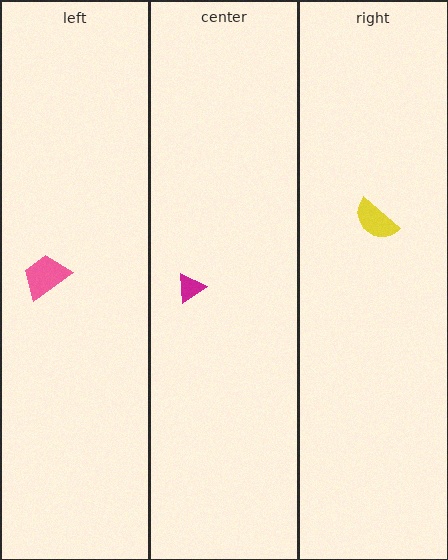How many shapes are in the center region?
1.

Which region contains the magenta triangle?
The center region.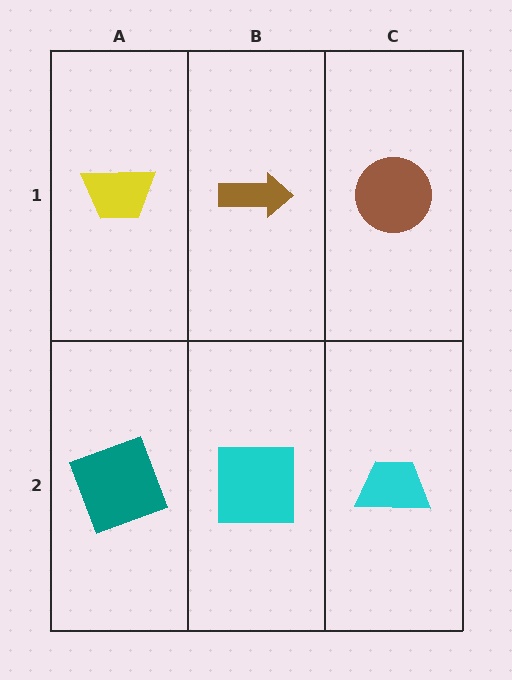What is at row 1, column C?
A brown circle.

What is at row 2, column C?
A cyan trapezoid.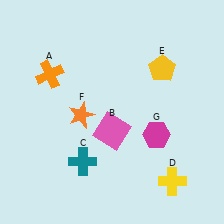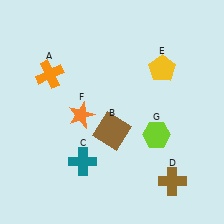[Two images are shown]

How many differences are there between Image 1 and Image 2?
There are 3 differences between the two images.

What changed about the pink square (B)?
In Image 1, B is pink. In Image 2, it changed to brown.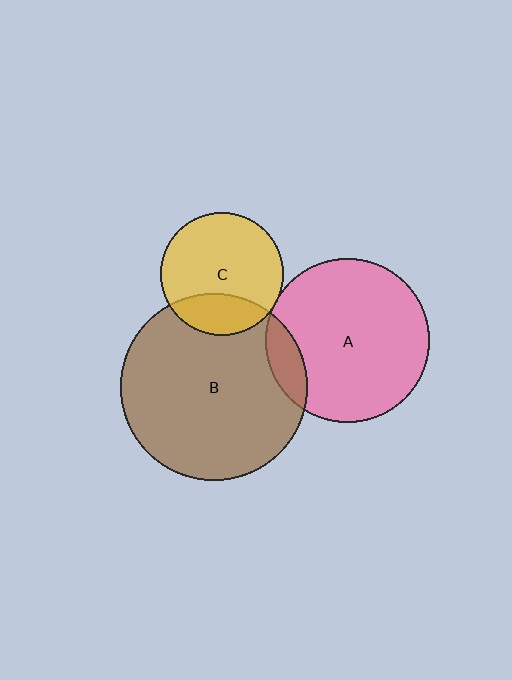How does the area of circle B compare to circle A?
Approximately 1.3 times.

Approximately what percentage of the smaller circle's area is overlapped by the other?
Approximately 10%.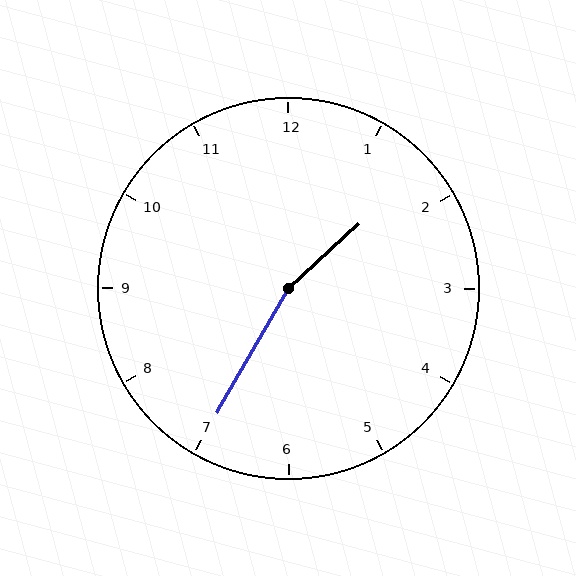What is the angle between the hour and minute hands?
Approximately 162 degrees.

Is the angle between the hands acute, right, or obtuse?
It is obtuse.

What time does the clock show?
1:35.